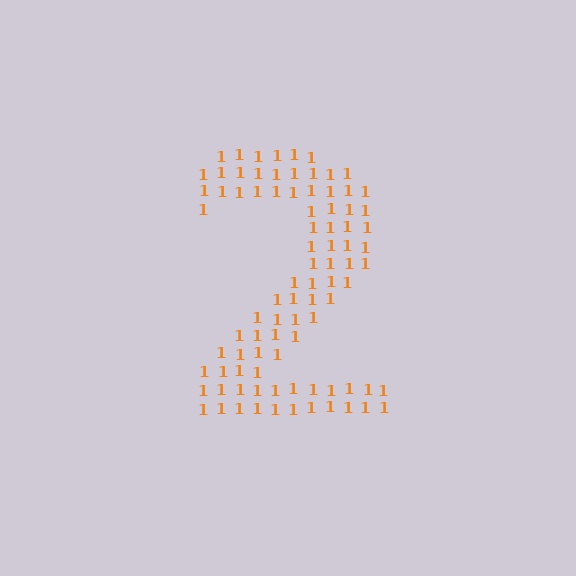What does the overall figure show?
The overall figure shows the digit 2.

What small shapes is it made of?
It is made of small digit 1's.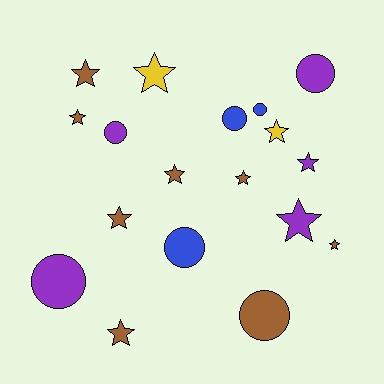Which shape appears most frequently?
Star, with 11 objects.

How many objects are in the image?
There are 18 objects.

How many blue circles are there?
There are 3 blue circles.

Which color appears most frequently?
Brown, with 8 objects.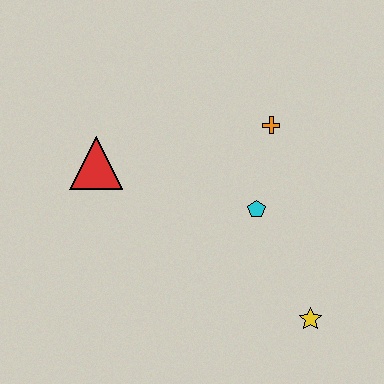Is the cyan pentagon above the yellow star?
Yes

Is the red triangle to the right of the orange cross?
No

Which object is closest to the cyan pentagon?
The orange cross is closest to the cyan pentagon.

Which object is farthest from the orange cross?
The yellow star is farthest from the orange cross.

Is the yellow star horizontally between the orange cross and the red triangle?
No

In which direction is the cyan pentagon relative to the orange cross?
The cyan pentagon is below the orange cross.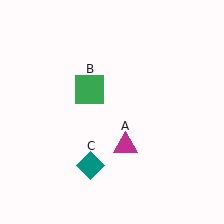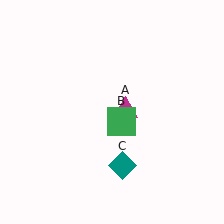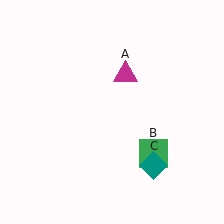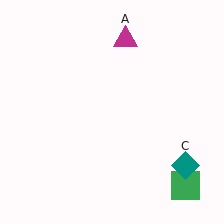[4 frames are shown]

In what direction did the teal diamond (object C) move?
The teal diamond (object C) moved right.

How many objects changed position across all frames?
3 objects changed position: magenta triangle (object A), green square (object B), teal diamond (object C).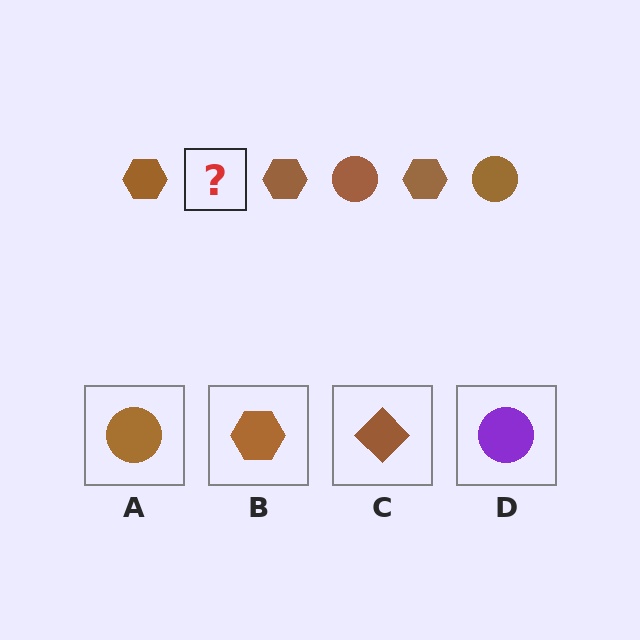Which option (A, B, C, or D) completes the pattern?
A.